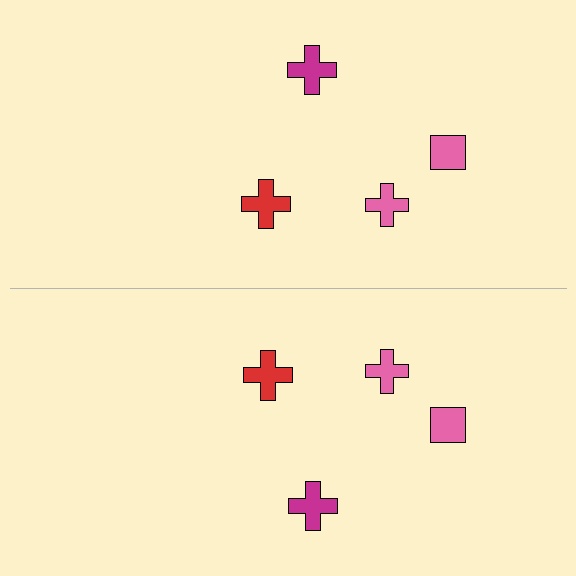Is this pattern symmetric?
Yes, this pattern has bilateral (reflection) symmetry.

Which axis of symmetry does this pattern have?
The pattern has a horizontal axis of symmetry running through the center of the image.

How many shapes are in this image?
There are 8 shapes in this image.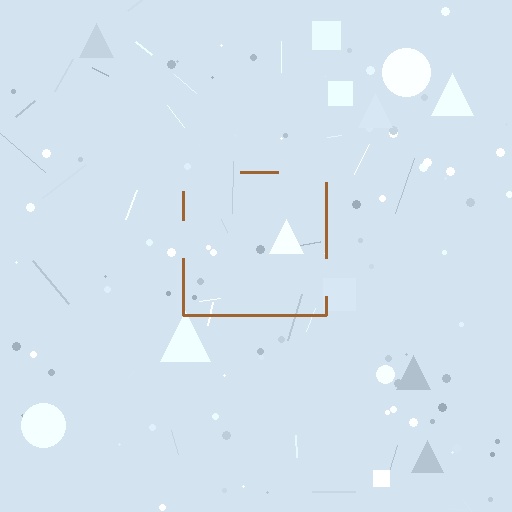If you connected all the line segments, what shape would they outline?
They would outline a square.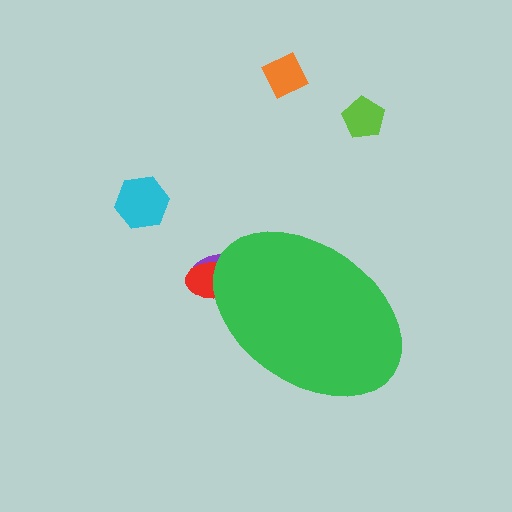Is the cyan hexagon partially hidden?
No, the cyan hexagon is fully visible.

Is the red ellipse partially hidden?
Yes, the red ellipse is partially hidden behind the green ellipse.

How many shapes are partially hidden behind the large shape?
2 shapes are partially hidden.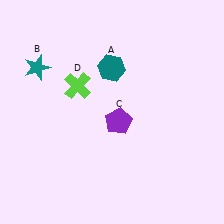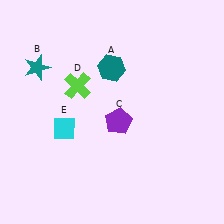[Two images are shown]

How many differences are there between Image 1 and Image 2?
There is 1 difference between the two images.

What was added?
A cyan diamond (E) was added in Image 2.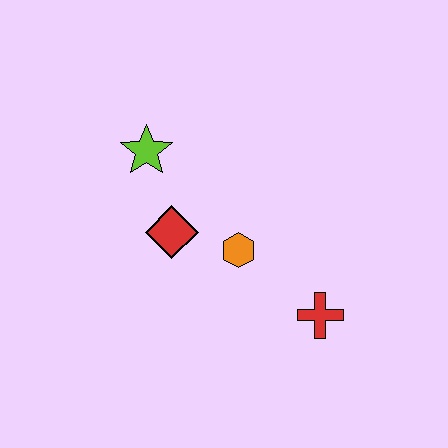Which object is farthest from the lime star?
The red cross is farthest from the lime star.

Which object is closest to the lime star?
The red diamond is closest to the lime star.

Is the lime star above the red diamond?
Yes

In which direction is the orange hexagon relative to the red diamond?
The orange hexagon is to the right of the red diamond.